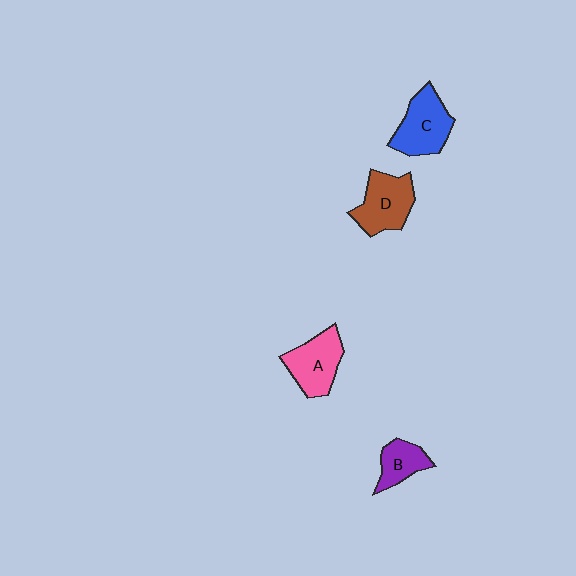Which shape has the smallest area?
Shape B (purple).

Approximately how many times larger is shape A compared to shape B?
Approximately 1.5 times.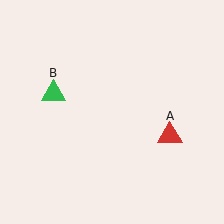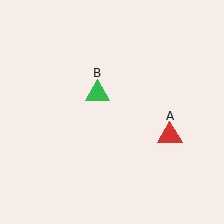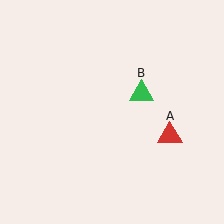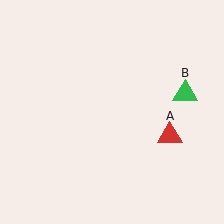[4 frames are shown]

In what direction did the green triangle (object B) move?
The green triangle (object B) moved right.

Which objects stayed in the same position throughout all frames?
Red triangle (object A) remained stationary.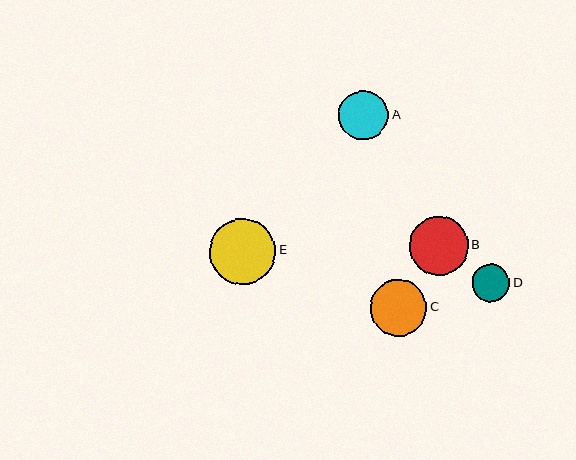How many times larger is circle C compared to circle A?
Circle C is approximately 1.1 times the size of circle A.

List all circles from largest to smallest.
From largest to smallest: E, B, C, A, D.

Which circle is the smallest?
Circle D is the smallest with a size of approximately 38 pixels.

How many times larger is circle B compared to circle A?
Circle B is approximately 1.2 times the size of circle A.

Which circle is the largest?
Circle E is the largest with a size of approximately 66 pixels.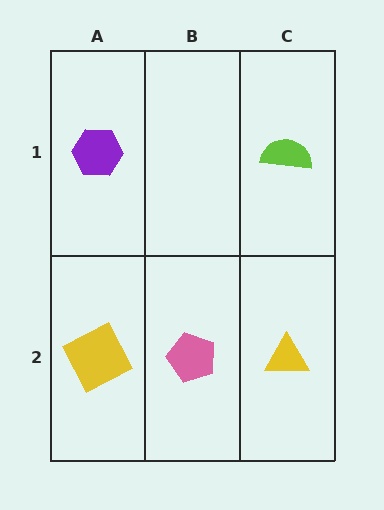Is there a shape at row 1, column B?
No, that cell is empty.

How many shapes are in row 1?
2 shapes.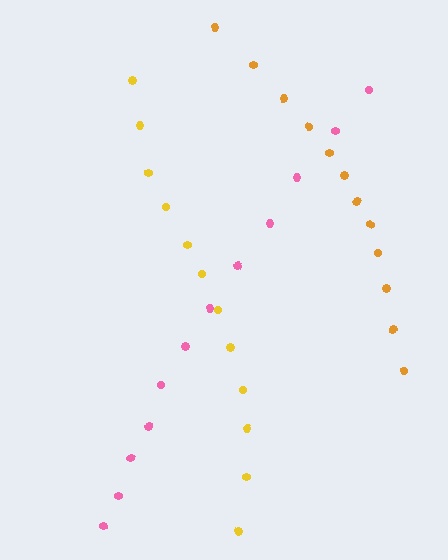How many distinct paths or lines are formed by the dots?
There are 3 distinct paths.